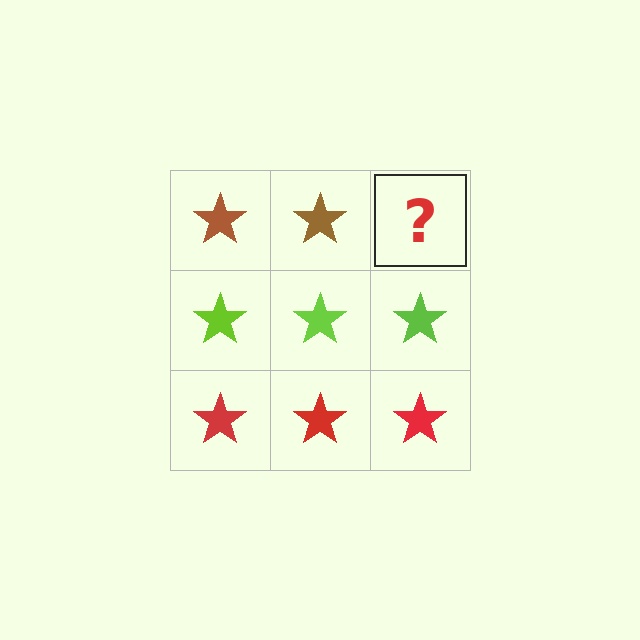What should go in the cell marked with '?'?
The missing cell should contain a brown star.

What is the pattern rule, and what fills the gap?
The rule is that each row has a consistent color. The gap should be filled with a brown star.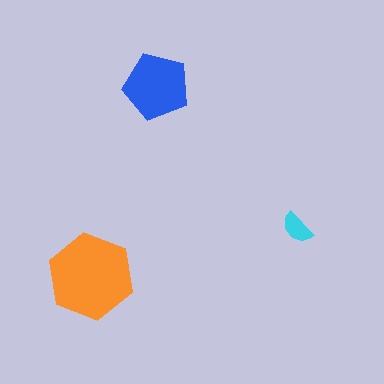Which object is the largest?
The orange hexagon.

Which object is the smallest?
The cyan semicircle.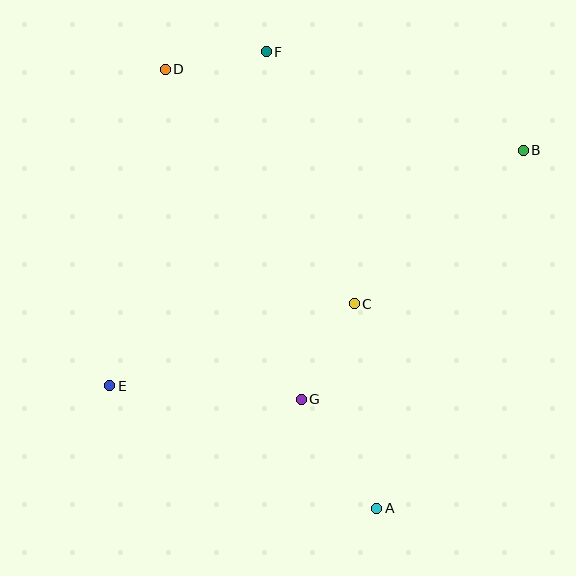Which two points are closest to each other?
Points D and F are closest to each other.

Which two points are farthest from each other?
Points A and D are farthest from each other.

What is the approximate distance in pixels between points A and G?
The distance between A and G is approximately 132 pixels.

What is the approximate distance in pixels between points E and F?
The distance between E and F is approximately 369 pixels.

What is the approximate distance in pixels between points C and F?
The distance between C and F is approximately 267 pixels.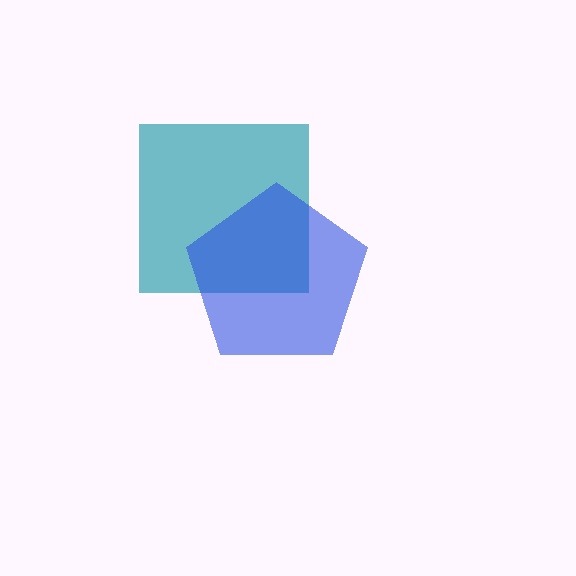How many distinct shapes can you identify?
There are 2 distinct shapes: a teal square, a blue pentagon.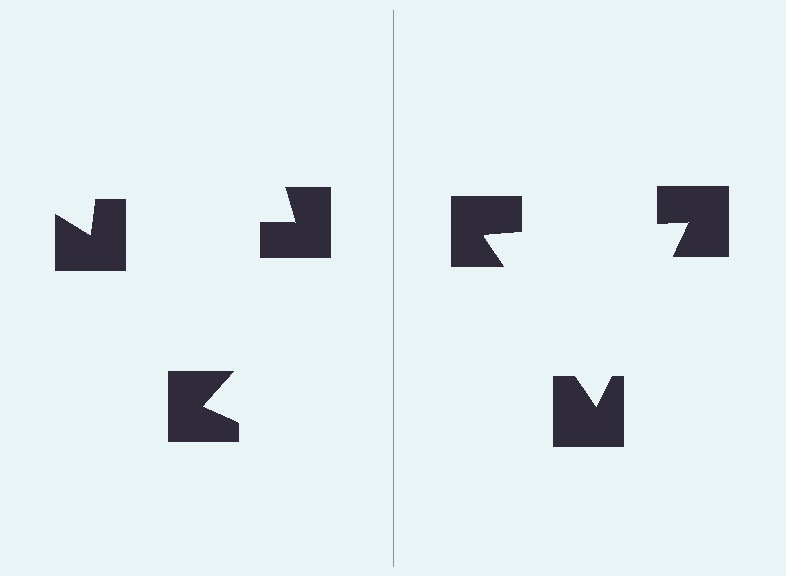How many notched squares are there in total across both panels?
6 — 3 on each side.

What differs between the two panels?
The notched squares are positioned identically on both sides; only the wedge orientations differ. On the right they align to a triangle; on the left they are misaligned.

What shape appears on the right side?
An illusory triangle.